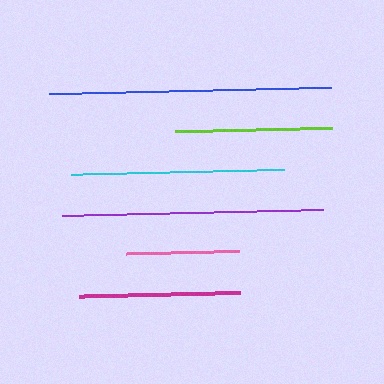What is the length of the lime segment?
The lime segment is approximately 157 pixels long.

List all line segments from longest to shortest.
From longest to shortest: blue, purple, cyan, magenta, lime, pink.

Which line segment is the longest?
The blue line is the longest at approximately 283 pixels.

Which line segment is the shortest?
The pink line is the shortest at approximately 113 pixels.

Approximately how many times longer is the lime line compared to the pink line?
The lime line is approximately 1.4 times the length of the pink line.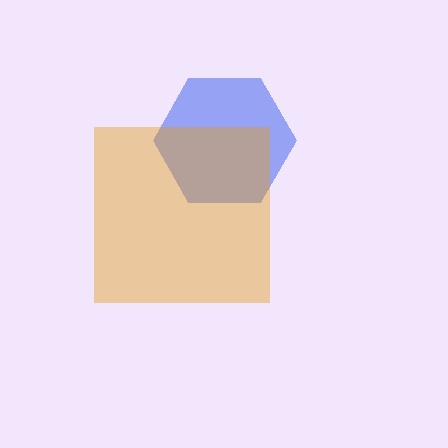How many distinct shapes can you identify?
There are 2 distinct shapes: a blue hexagon, an orange square.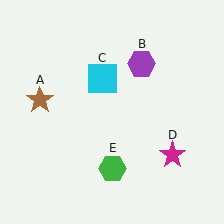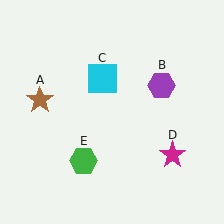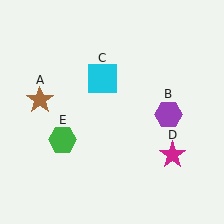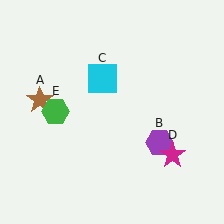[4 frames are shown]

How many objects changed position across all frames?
2 objects changed position: purple hexagon (object B), green hexagon (object E).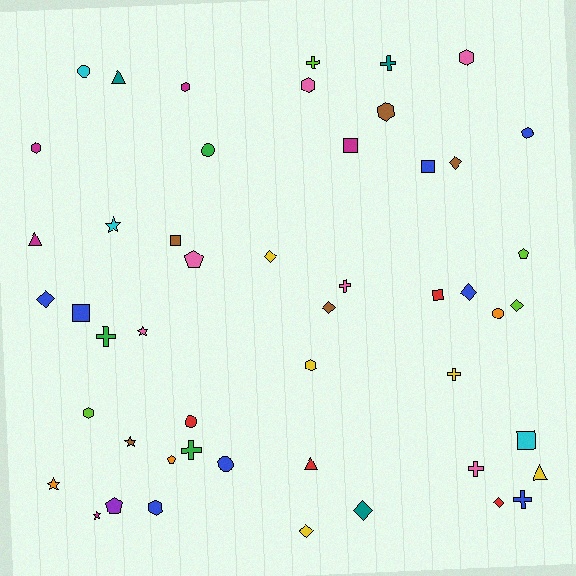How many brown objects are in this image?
There are 5 brown objects.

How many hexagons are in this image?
There are 8 hexagons.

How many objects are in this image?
There are 50 objects.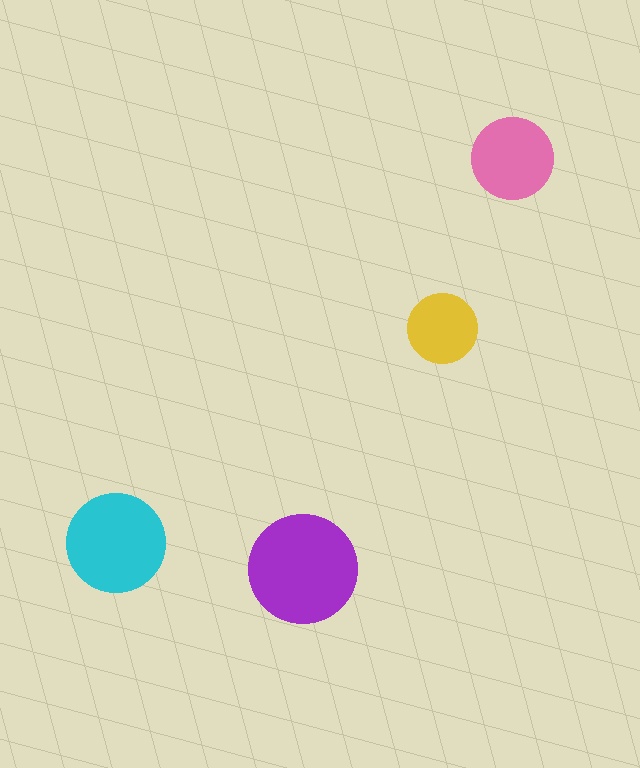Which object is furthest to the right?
The pink circle is rightmost.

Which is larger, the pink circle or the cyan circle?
The cyan one.